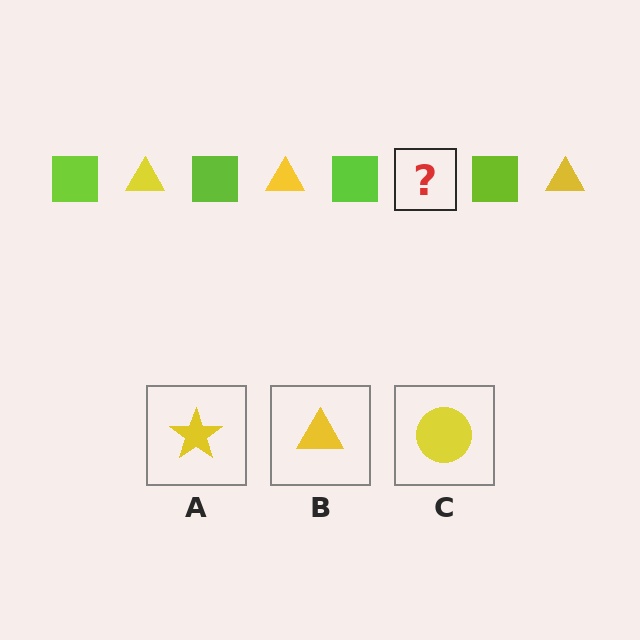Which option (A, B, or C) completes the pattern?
B.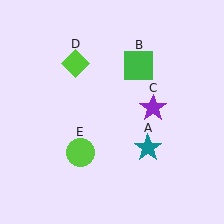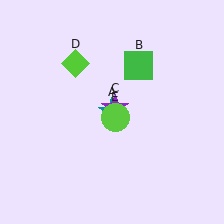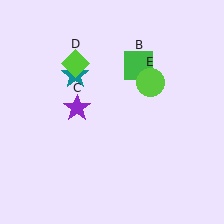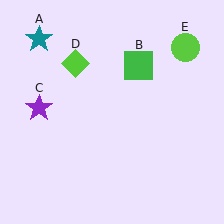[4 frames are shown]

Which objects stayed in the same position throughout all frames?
Green square (object B) and lime diamond (object D) remained stationary.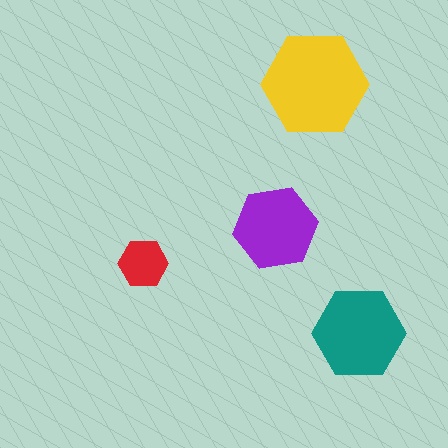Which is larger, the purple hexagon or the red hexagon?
The purple one.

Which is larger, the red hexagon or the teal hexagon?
The teal one.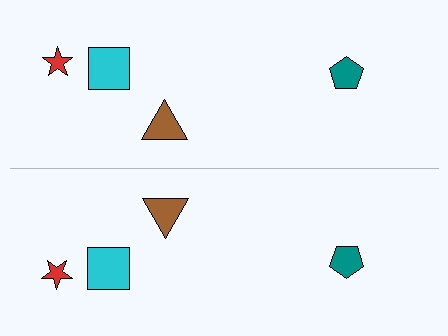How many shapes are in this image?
There are 8 shapes in this image.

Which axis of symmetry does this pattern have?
The pattern has a horizontal axis of symmetry running through the center of the image.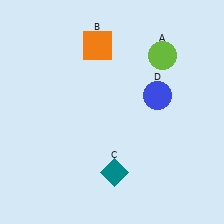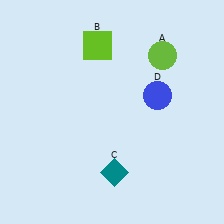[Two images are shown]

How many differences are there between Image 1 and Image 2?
There is 1 difference between the two images.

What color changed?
The square (B) changed from orange in Image 1 to lime in Image 2.